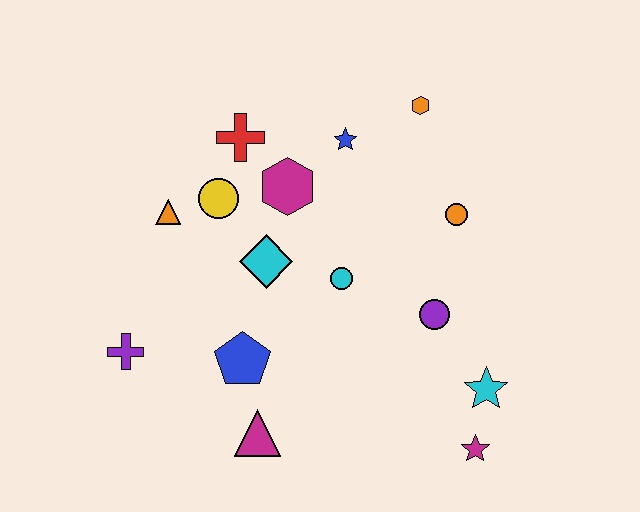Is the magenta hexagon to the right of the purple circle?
No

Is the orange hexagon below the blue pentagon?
No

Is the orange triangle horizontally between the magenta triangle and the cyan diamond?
No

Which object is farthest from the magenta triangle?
The orange hexagon is farthest from the magenta triangle.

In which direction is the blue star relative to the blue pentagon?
The blue star is above the blue pentagon.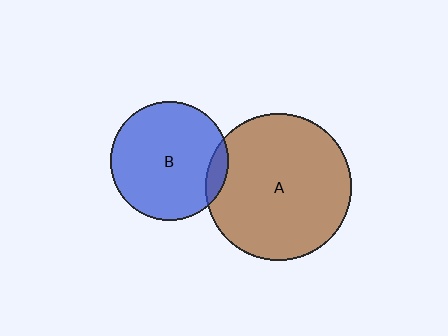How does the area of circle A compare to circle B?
Approximately 1.5 times.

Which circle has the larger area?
Circle A (brown).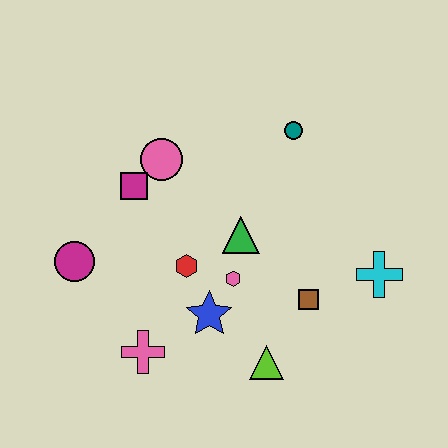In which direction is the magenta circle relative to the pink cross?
The magenta circle is above the pink cross.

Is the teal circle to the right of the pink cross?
Yes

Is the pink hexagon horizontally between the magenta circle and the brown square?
Yes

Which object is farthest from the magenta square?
The cyan cross is farthest from the magenta square.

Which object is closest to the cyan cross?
The brown square is closest to the cyan cross.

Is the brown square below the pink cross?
No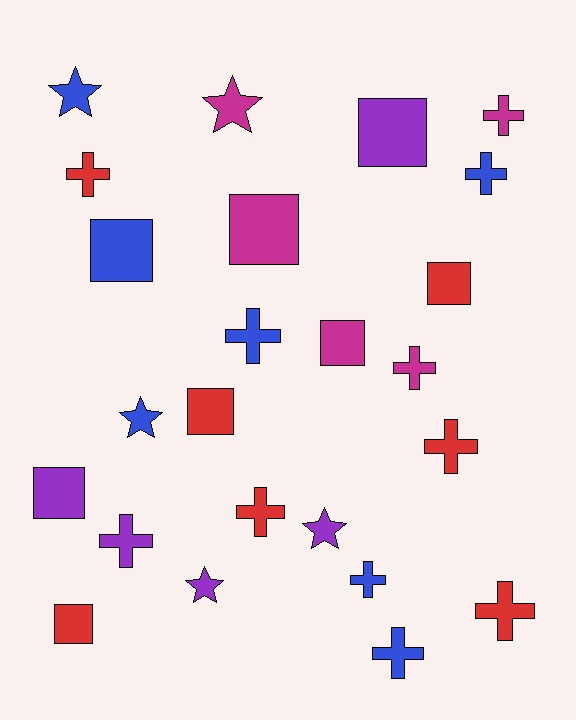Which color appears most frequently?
Red, with 7 objects.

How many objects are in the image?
There are 24 objects.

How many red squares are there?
There are 3 red squares.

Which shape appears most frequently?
Cross, with 11 objects.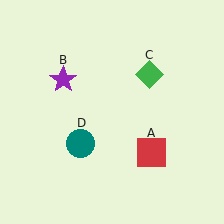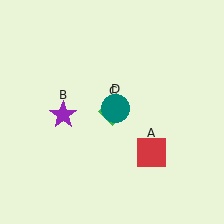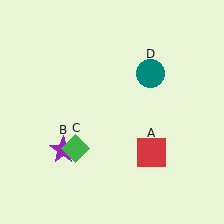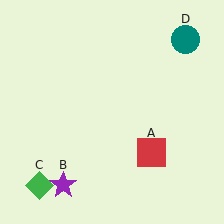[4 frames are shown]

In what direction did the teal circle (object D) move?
The teal circle (object D) moved up and to the right.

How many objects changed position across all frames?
3 objects changed position: purple star (object B), green diamond (object C), teal circle (object D).